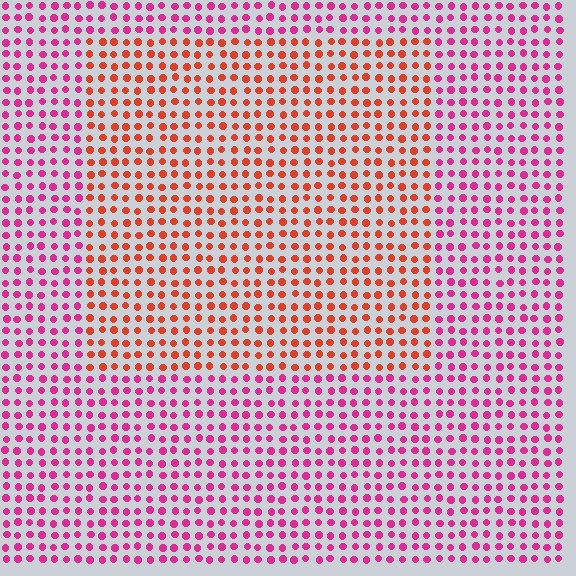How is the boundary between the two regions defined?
The boundary is defined purely by a slight shift in hue (about 44 degrees). Spacing, size, and orientation are identical on both sides.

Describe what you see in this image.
The image is filled with small magenta elements in a uniform arrangement. A rectangle-shaped region is visible where the elements are tinted to a slightly different hue, forming a subtle color boundary.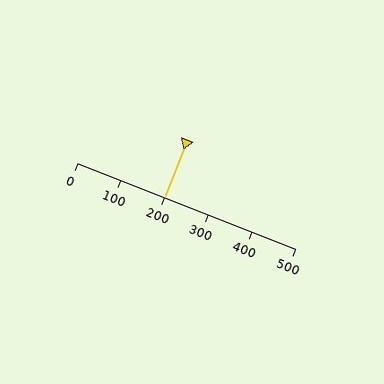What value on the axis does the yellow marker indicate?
The marker indicates approximately 200.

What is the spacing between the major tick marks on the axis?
The major ticks are spaced 100 apart.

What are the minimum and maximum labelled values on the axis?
The axis runs from 0 to 500.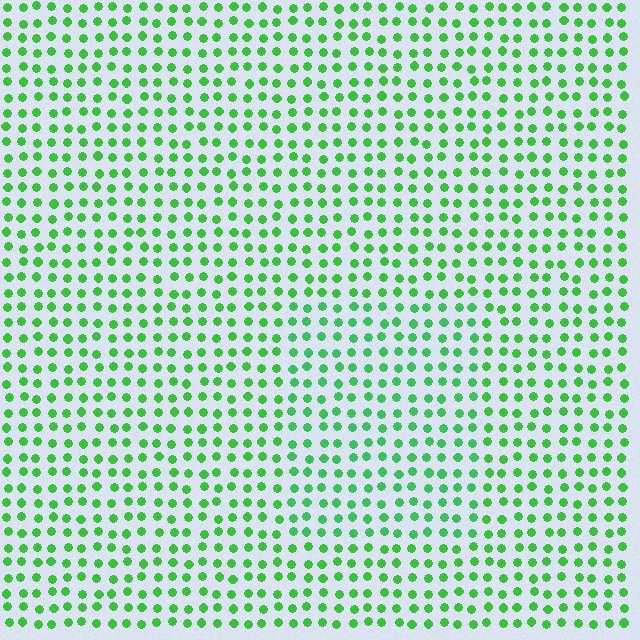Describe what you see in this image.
The image is filled with small green elements in a uniform arrangement. A rectangle-shaped region is visible where the elements are tinted to a slightly different hue, forming a subtle color boundary.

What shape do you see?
I see a rectangle.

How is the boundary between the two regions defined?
The boundary is defined purely by a slight shift in hue (about 16 degrees). Spacing, size, and orientation are identical on both sides.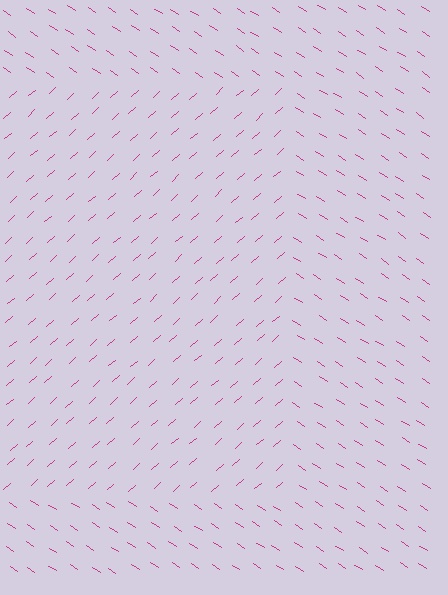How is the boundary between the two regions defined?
The boundary is defined purely by a change in line orientation (approximately 75 degrees difference). All lines are the same color and thickness.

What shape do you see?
I see a rectangle.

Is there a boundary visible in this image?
Yes, there is a texture boundary formed by a change in line orientation.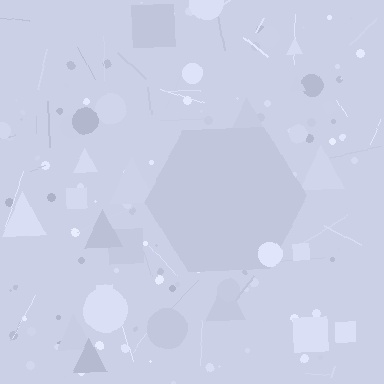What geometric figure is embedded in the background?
A hexagon is embedded in the background.